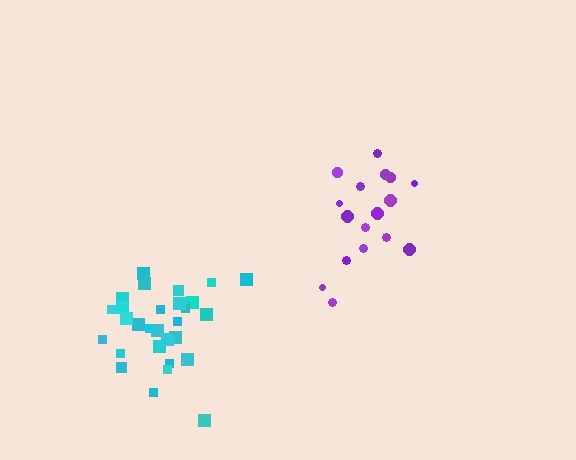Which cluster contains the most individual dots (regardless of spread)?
Cyan (29).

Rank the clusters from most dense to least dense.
cyan, purple.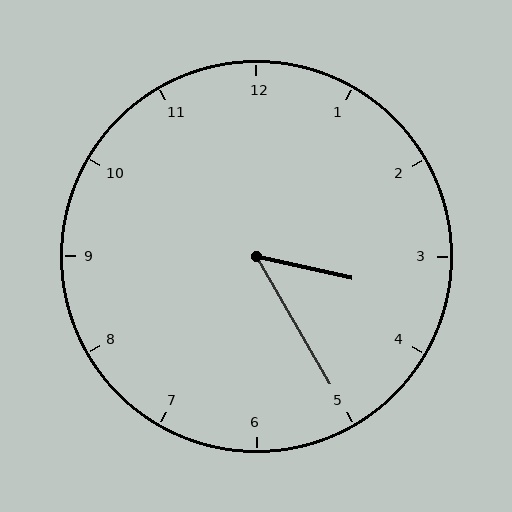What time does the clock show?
3:25.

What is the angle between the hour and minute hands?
Approximately 48 degrees.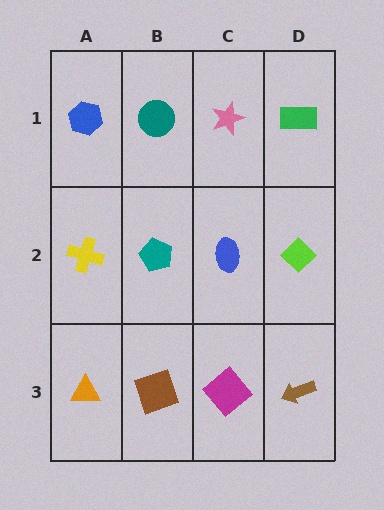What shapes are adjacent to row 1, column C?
A blue ellipse (row 2, column C), a teal circle (row 1, column B), a green rectangle (row 1, column D).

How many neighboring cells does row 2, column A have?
3.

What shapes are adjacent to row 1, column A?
A yellow cross (row 2, column A), a teal circle (row 1, column B).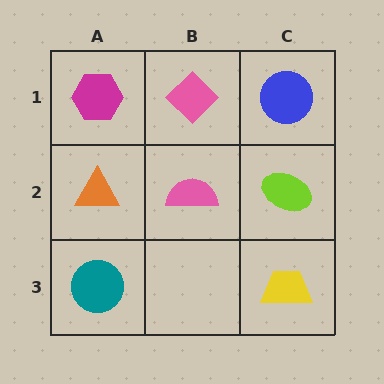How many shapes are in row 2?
3 shapes.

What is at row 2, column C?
A lime ellipse.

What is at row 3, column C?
A yellow trapezoid.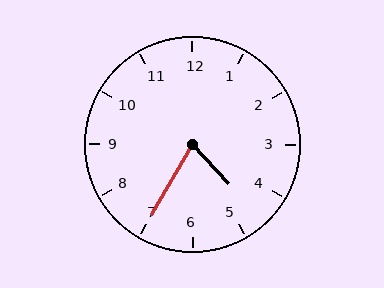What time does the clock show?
4:35.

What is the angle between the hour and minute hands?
Approximately 72 degrees.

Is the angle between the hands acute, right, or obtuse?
It is acute.